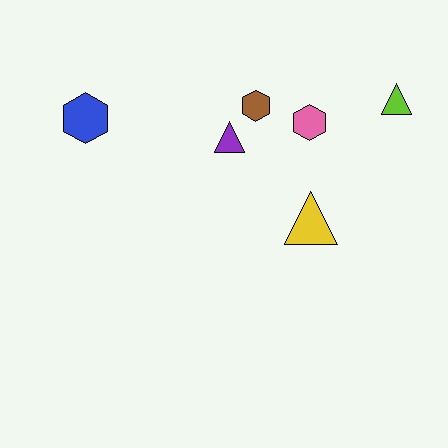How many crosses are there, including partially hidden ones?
There are no crosses.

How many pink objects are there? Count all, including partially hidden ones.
There is 1 pink object.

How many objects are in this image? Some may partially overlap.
There are 6 objects.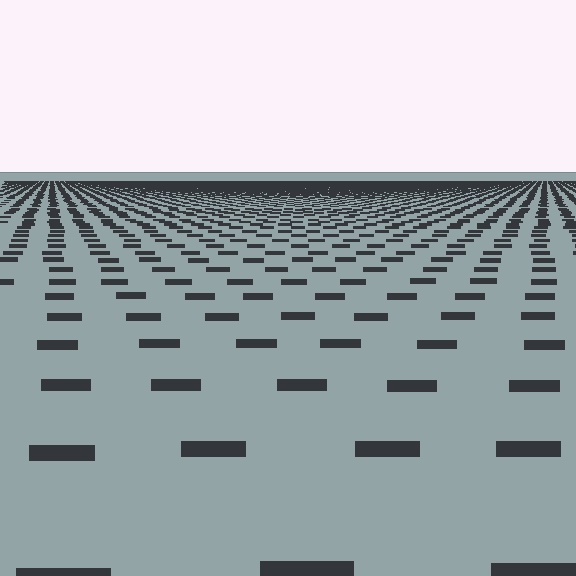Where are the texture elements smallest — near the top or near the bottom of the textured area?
Near the top.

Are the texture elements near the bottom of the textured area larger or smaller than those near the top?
Larger. Near the bottom, elements are closer to the viewer and appear at a bigger on-screen size.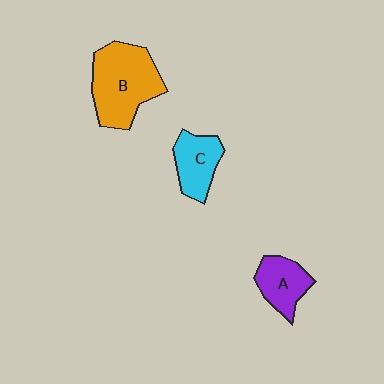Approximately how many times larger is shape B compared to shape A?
Approximately 1.9 times.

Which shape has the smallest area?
Shape A (purple).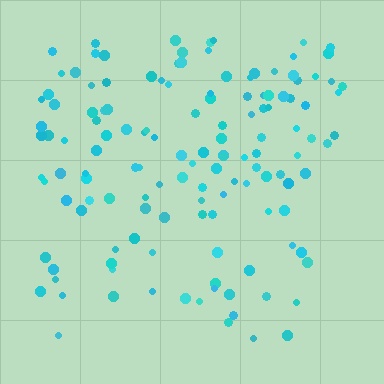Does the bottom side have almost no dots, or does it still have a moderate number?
Still a moderate number, just noticeably fewer than the top.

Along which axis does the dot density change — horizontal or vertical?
Vertical.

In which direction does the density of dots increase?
From bottom to top, with the top side densest.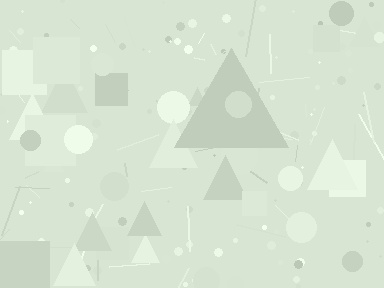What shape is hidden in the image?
A triangle is hidden in the image.